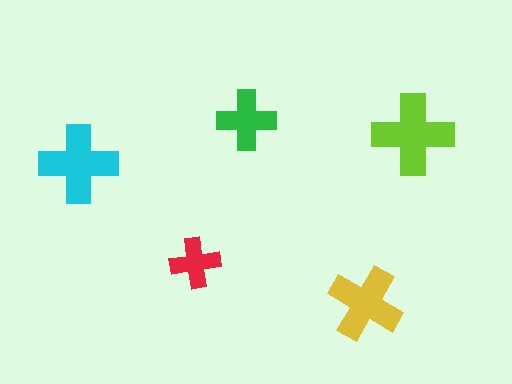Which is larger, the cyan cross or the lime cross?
The lime one.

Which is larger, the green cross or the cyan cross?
The cyan one.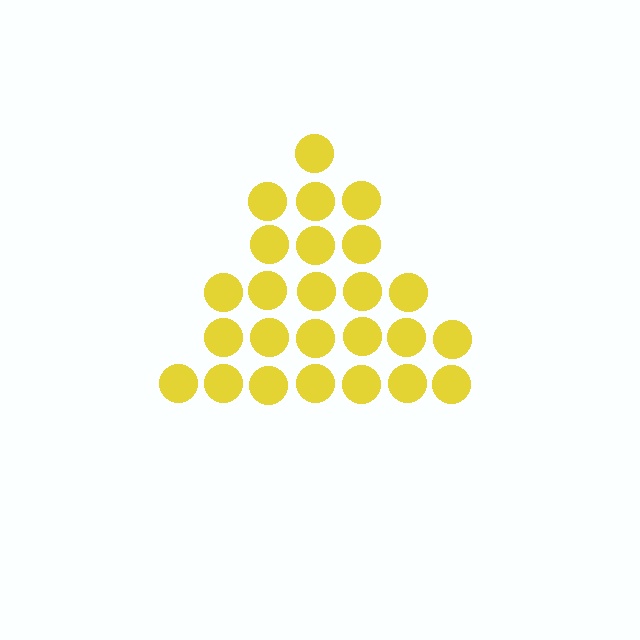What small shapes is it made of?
It is made of small circles.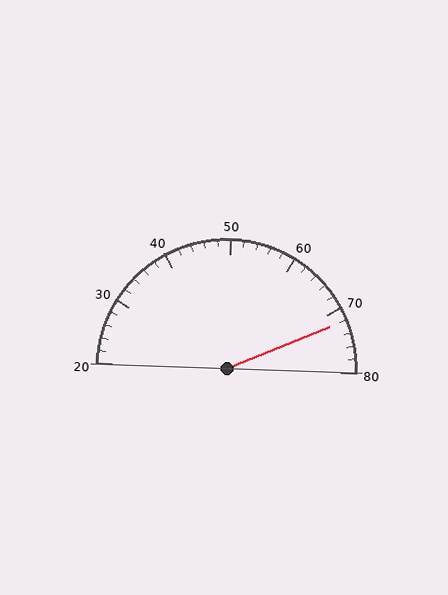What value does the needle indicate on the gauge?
The needle indicates approximately 72.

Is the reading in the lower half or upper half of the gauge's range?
The reading is in the upper half of the range (20 to 80).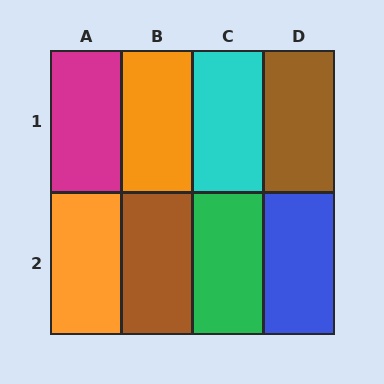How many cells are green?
1 cell is green.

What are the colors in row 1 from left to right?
Magenta, orange, cyan, brown.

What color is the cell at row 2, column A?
Orange.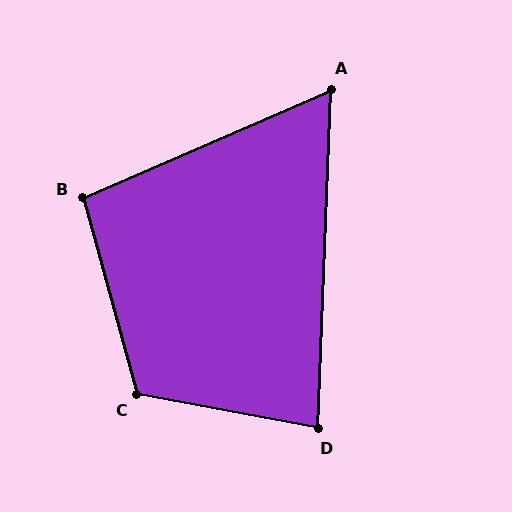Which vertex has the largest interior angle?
C, at approximately 116 degrees.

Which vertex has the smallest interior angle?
A, at approximately 64 degrees.